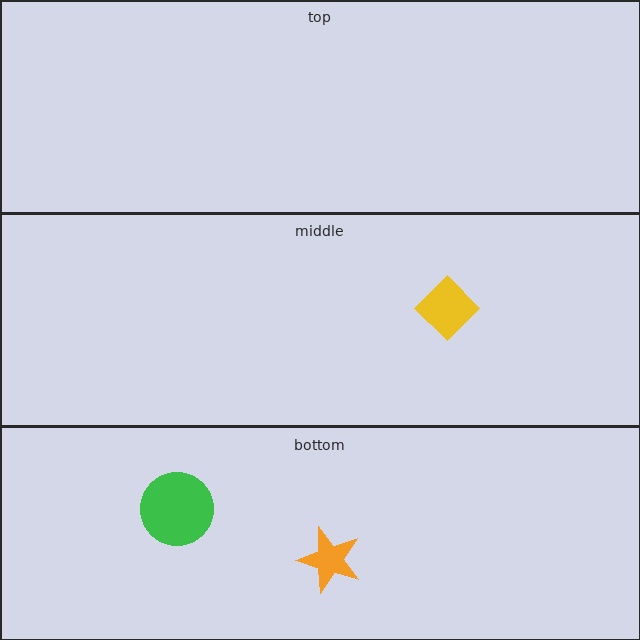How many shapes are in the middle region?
1.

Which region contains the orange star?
The bottom region.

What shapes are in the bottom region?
The orange star, the green circle.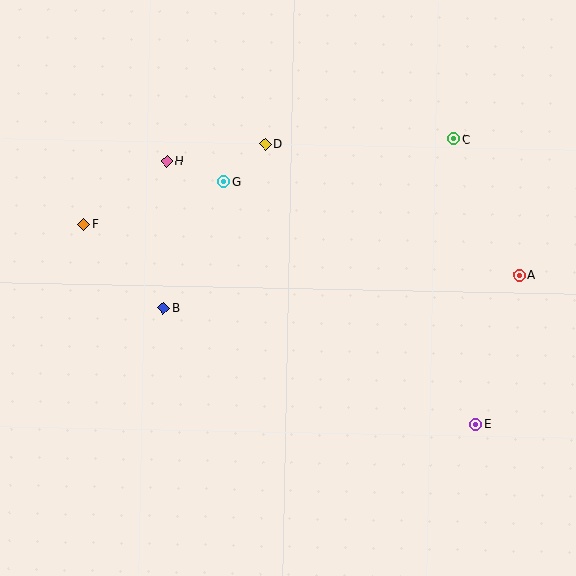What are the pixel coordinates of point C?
Point C is at (454, 139).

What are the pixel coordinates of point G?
Point G is at (224, 182).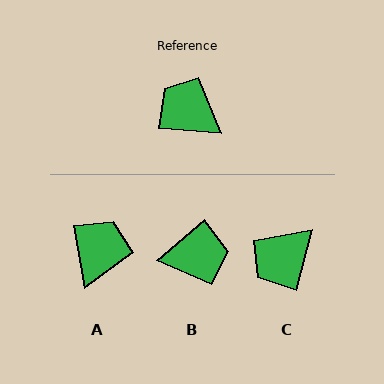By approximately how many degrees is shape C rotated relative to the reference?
Approximately 79 degrees counter-clockwise.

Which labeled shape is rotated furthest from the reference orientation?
B, about 135 degrees away.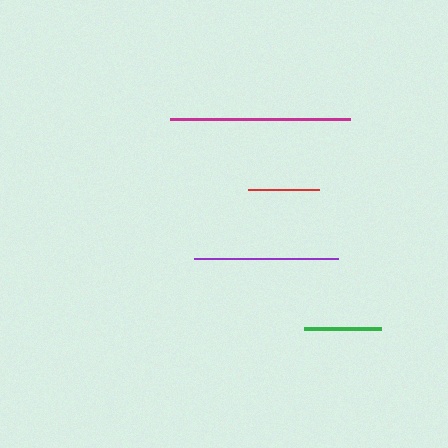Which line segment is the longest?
The magenta line is the longest at approximately 180 pixels.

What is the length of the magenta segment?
The magenta segment is approximately 180 pixels long.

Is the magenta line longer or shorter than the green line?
The magenta line is longer than the green line.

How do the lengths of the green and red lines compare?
The green and red lines are approximately the same length.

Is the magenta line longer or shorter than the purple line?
The magenta line is longer than the purple line.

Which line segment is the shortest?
The red line is the shortest at approximately 71 pixels.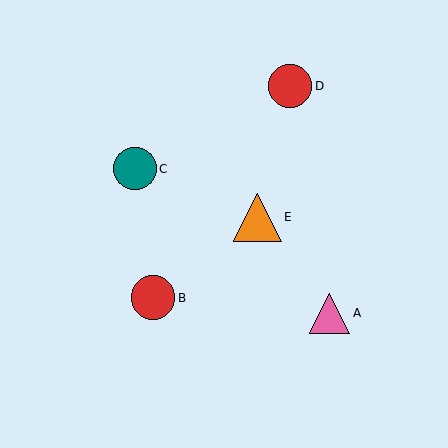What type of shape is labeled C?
Shape C is a teal circle.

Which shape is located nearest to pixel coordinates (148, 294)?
The red circle (labeled B) at (153, 298) is nearest to that location.